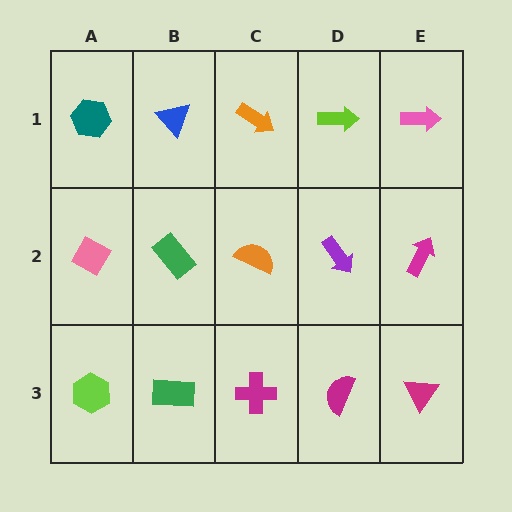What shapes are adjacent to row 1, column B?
A green rectangle (row 2, column B), a teal hexagon (row 1, column A), an orange arrow (row 1, column C).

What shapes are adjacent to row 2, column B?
A blue triangle (row 1, column B), a green rectangle (row 3, column B), a pink diamond (row 2, column A), an orange semicircle (row 2, column C).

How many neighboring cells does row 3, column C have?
3.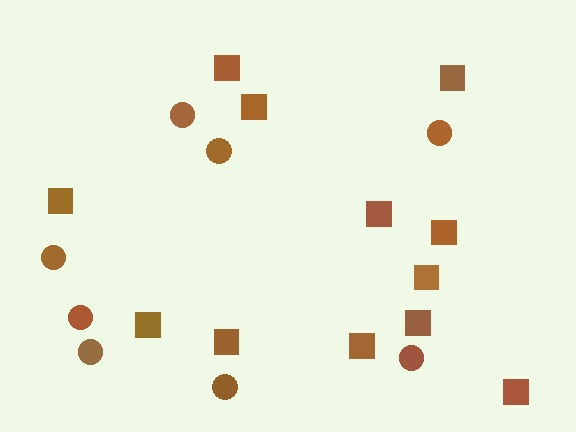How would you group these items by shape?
There are 2 groups: one group of circles (8) and one group of squares (12).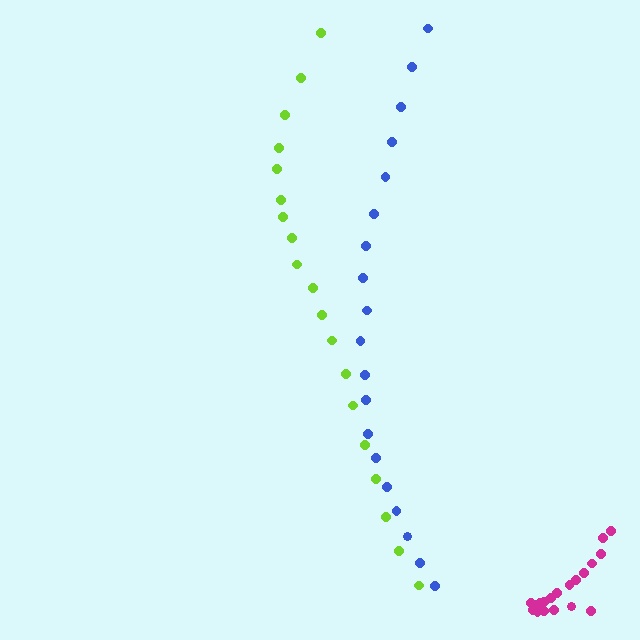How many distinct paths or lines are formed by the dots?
There are 3 distinct paths.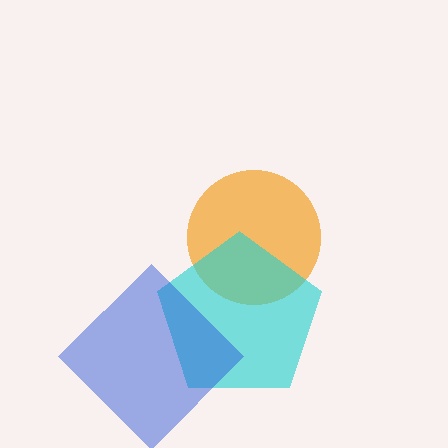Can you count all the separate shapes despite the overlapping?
Yes, there are 3 separate shapes.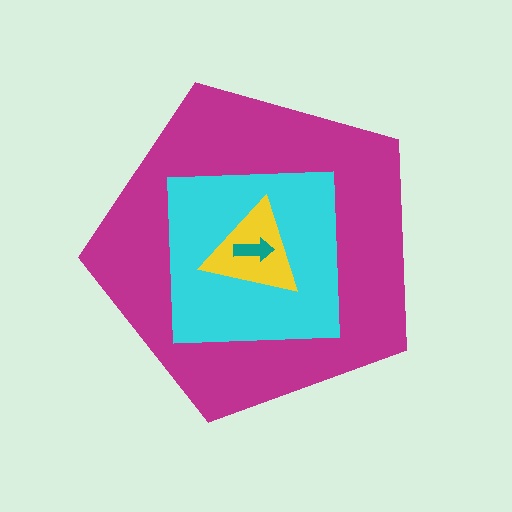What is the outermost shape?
The magenta pentagon.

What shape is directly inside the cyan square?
The yellow triangle.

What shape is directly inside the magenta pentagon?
The cyan square.